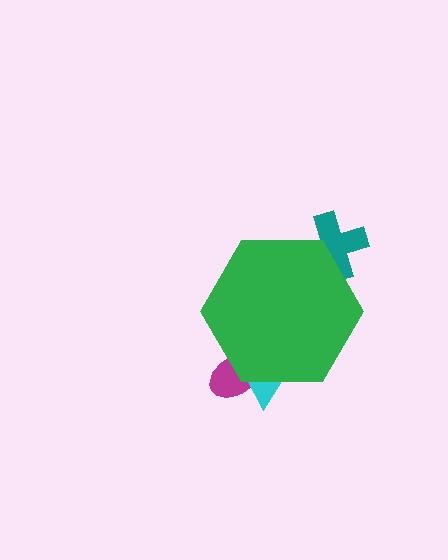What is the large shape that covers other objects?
A green hexagon.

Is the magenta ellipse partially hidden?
Yes, the magenta ellipse is partially hidden behind the green hexagon.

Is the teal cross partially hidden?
Yes, the teal cross is partially hidden behind the green hexagon.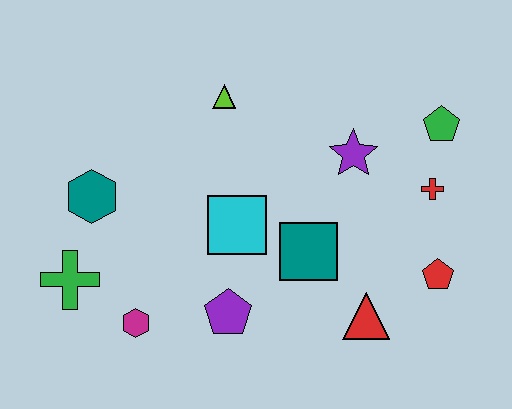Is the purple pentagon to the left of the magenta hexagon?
No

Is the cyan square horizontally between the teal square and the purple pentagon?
Yes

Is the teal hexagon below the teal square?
No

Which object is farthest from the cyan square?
The green pentagon is farthest from the cyan square.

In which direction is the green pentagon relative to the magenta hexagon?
The green pentagon is to the right of the magenta hexagon.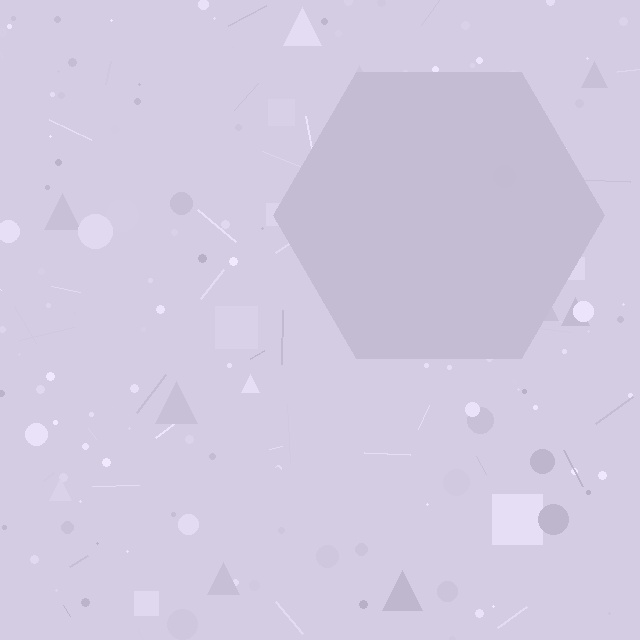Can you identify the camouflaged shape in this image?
The camouflaged shape is a hexagon.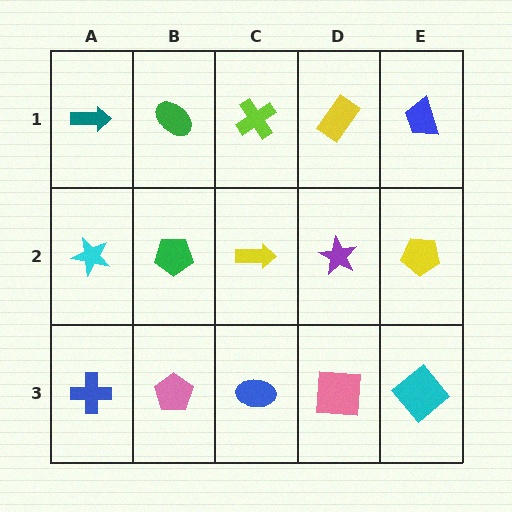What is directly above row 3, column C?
A yellow arrow.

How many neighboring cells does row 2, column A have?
3.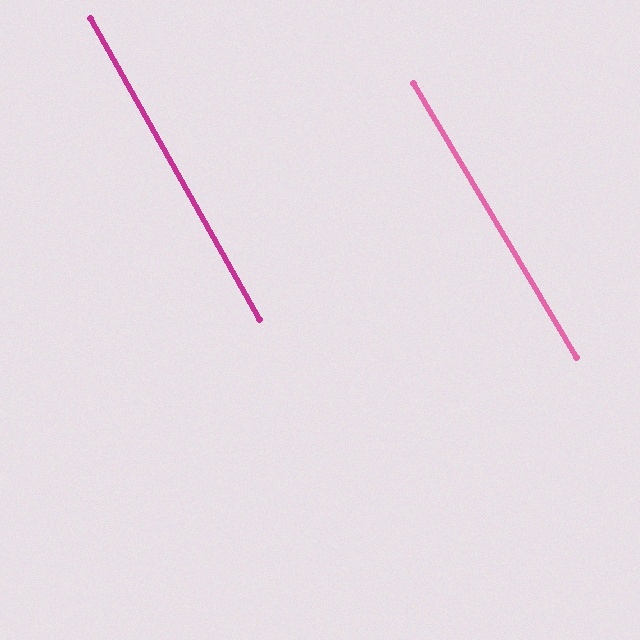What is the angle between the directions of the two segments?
Approximately 1 degree.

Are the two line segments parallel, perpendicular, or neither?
Parallel — their directions differ by only 1.4°.